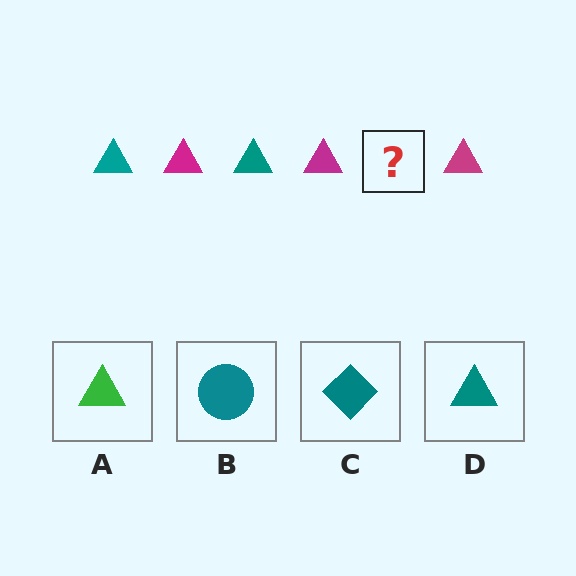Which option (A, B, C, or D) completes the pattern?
D.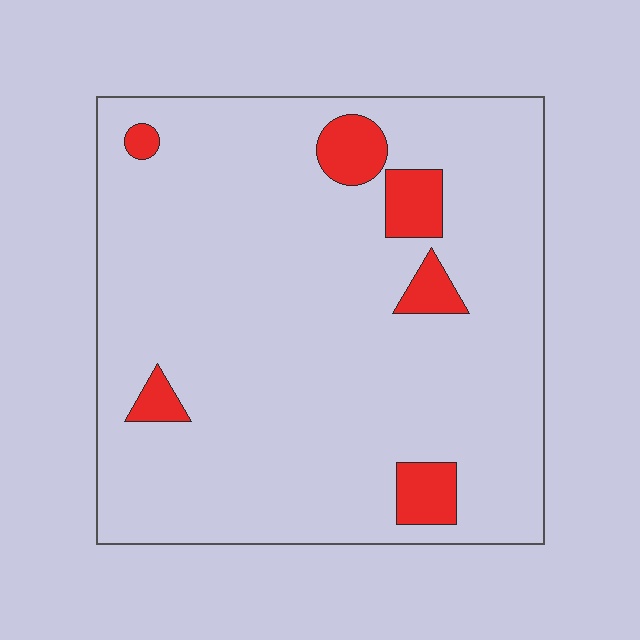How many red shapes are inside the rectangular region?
6.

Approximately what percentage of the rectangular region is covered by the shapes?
Approximately 10%.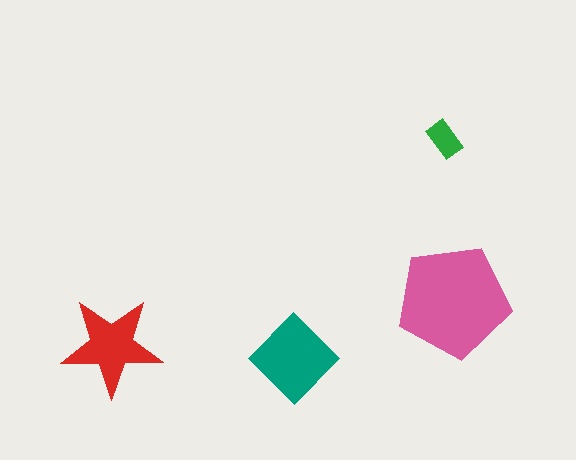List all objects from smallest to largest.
The green rectangle, the red star, the teal diamond, the pink pentagon.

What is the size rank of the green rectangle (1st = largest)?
4th.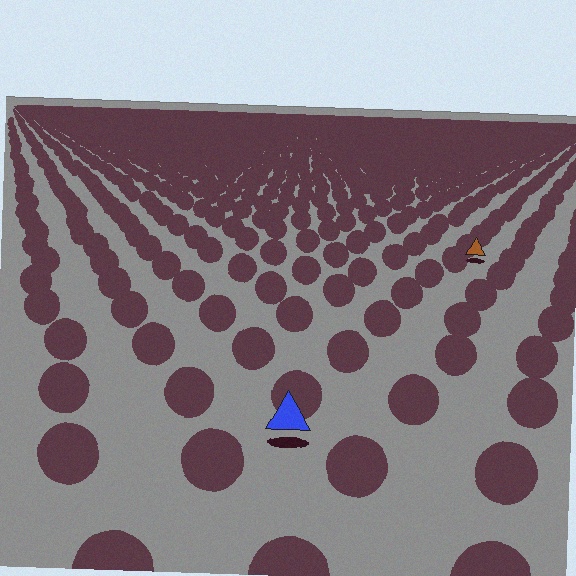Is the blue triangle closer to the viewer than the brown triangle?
Yes. The blue triangle is closer — you can tell from the texture gradient: the ground texture is coarser near it.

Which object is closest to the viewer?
The blue triangle is closest. The texture marks near it are larger and more spread out.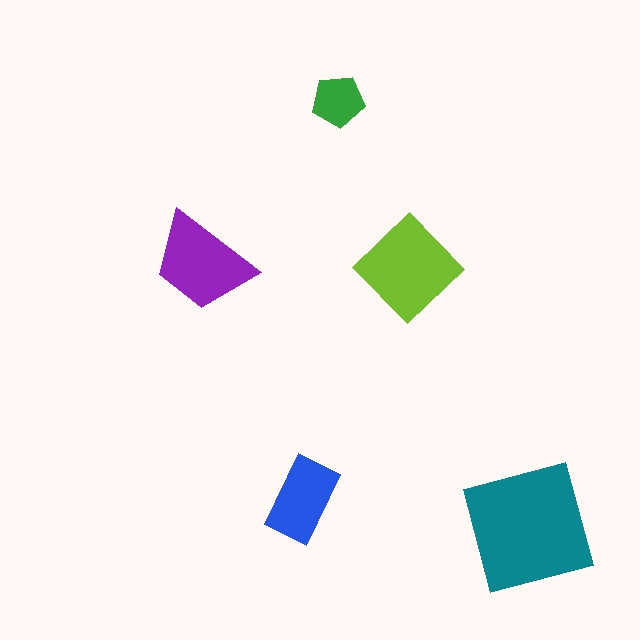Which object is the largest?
The teal square.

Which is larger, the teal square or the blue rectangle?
The teal square.